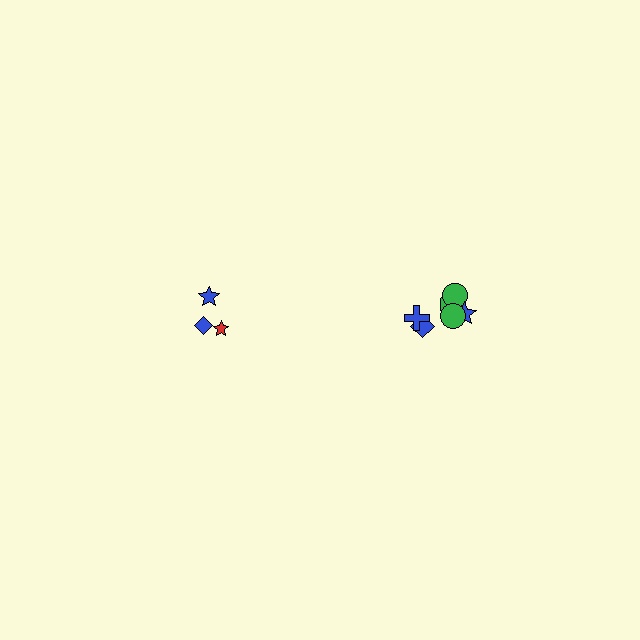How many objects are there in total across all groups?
There are 9 objects.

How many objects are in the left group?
There are 3 objects.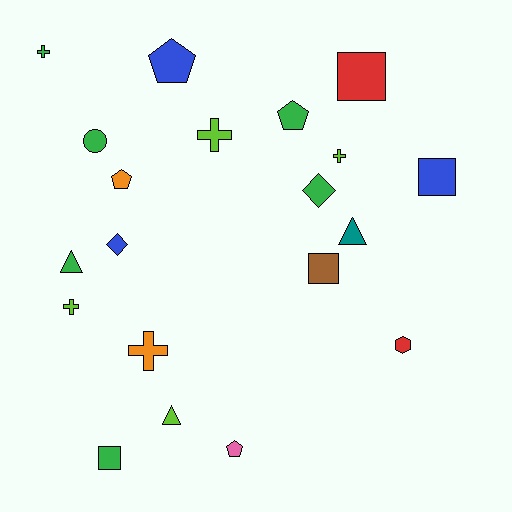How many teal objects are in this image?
There is 1 teal object.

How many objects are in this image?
There are 20 objects.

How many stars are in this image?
There are no stars.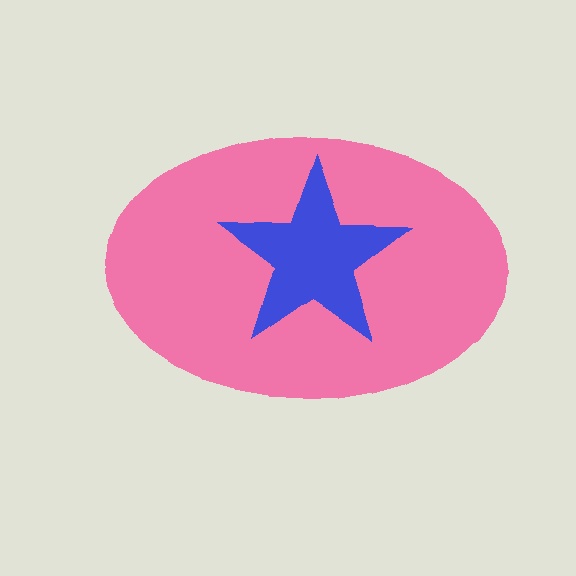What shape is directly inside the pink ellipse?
The blue star.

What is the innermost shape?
The blue star.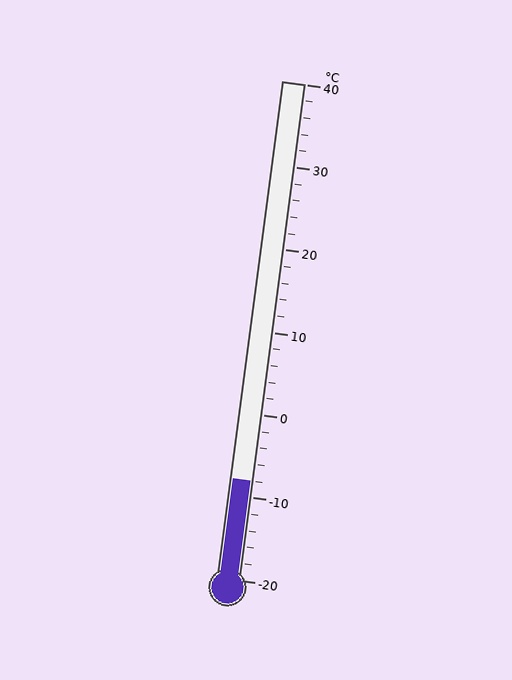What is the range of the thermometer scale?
The thermometer scale ranges from -20°C to 40°C.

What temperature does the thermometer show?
The thermometer shows approximately -8°C.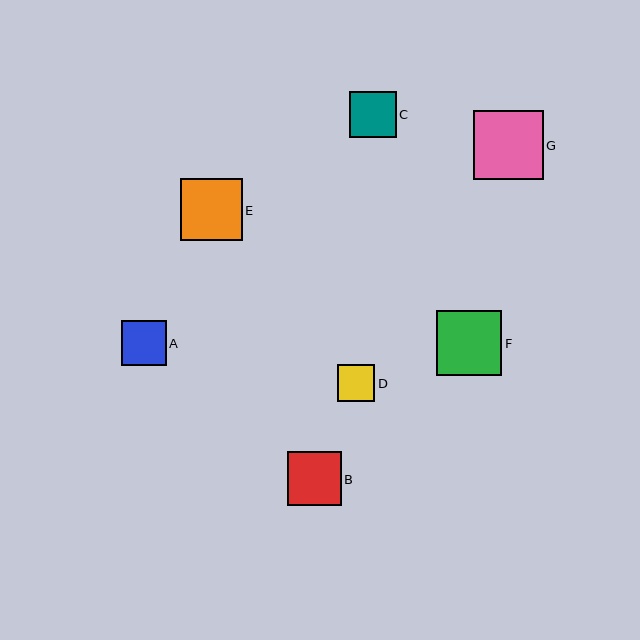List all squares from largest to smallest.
From largest to smallest: G, F, E, B, C, A, D.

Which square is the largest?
Square G is the largest with a size of approximately 70 pixels.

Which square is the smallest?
Square D is the smallest with a size of approximately 37 pixels.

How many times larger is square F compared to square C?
Square F is approximately 1.4 times the size of square C.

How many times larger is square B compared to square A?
Square B is approximately 1.2 times the size of square A.